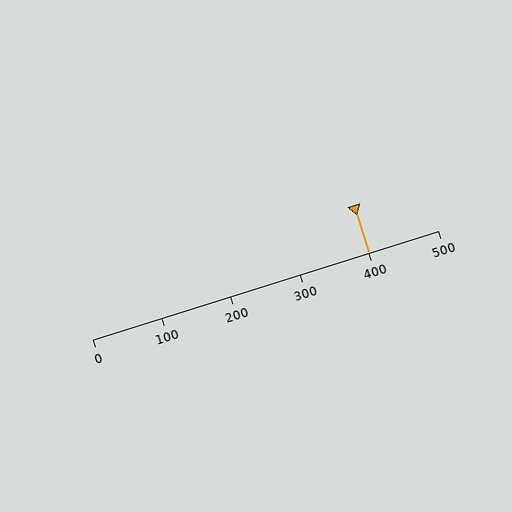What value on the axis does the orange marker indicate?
The marker indicates approximately 400.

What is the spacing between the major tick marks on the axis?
The major ticks are spaced 100 apart.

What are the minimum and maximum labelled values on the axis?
The axis runs from 0 to 500.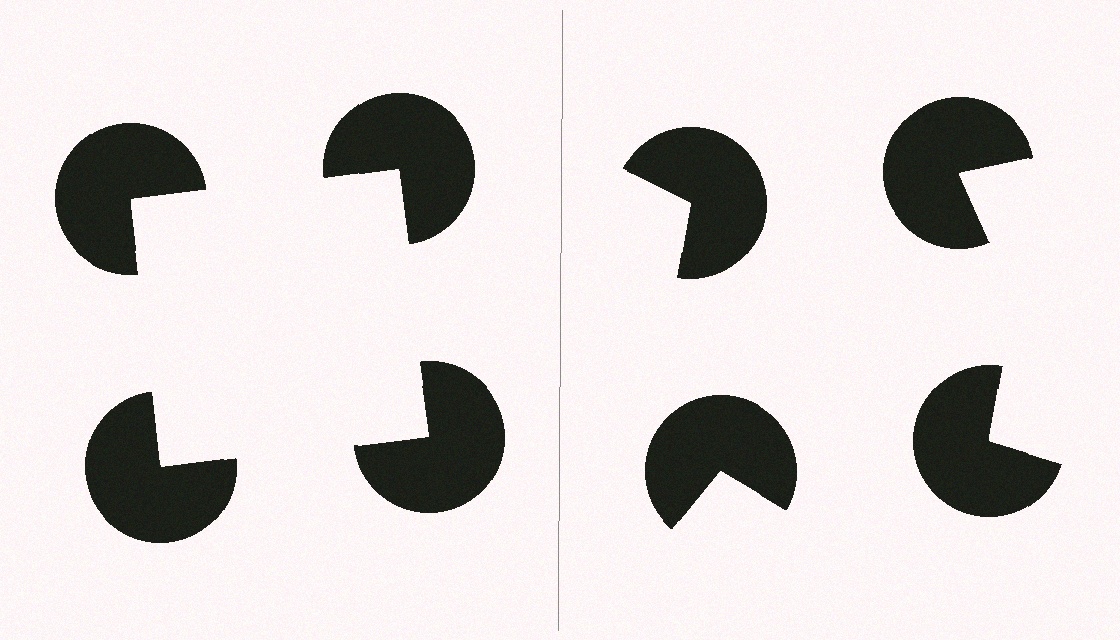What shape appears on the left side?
An illusory square.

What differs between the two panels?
The pac-man discs are positioned identically on both sides; only the wedge orientations differ. On the left they align to a square; on the right they are misaligned.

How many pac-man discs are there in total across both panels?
8 — 4 on each side.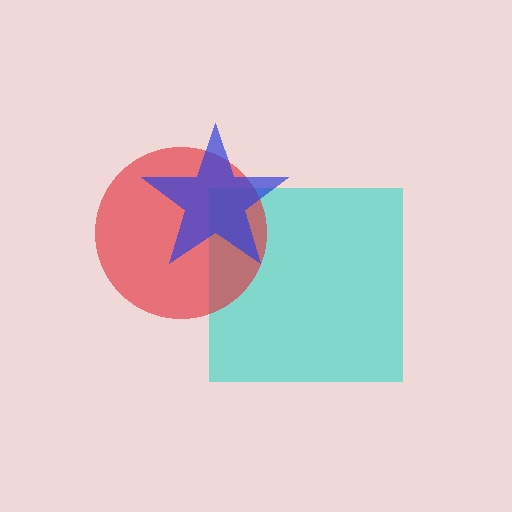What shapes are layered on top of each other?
The layered shapes are: a cyan square, a red circle, a blue star.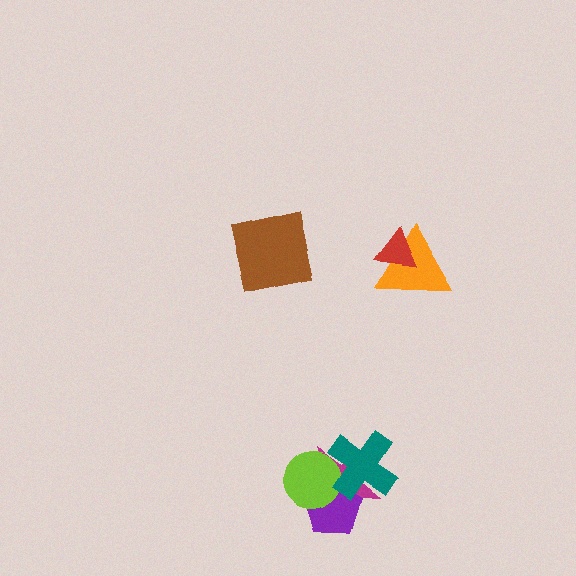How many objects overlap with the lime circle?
3 objects overlap with the lime circle.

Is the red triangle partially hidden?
No, no other shape covers it.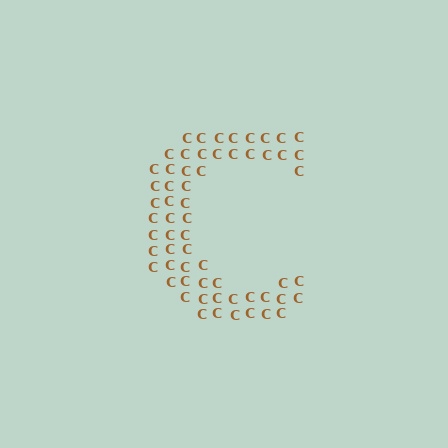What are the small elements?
The small elements are letter C's.